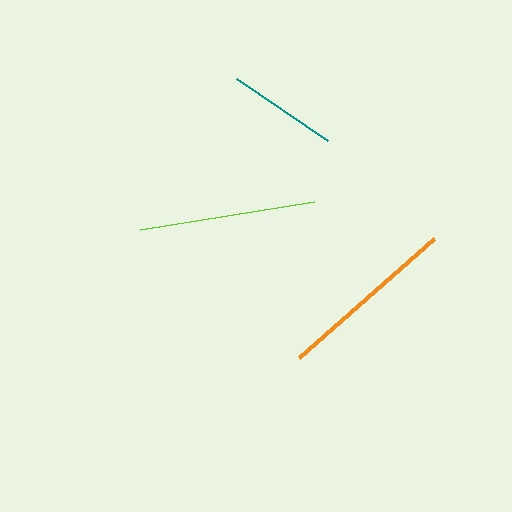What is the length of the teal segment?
The teal segment is approximately 110 pixels long.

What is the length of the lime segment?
The lime segment is approximately 175 pixels long.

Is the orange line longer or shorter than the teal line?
The orange line is longer than the teal line.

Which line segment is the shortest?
The teal line is the shortest at approximately 110 pixels.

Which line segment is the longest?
The orange line is the longest at approximately 179 pixels.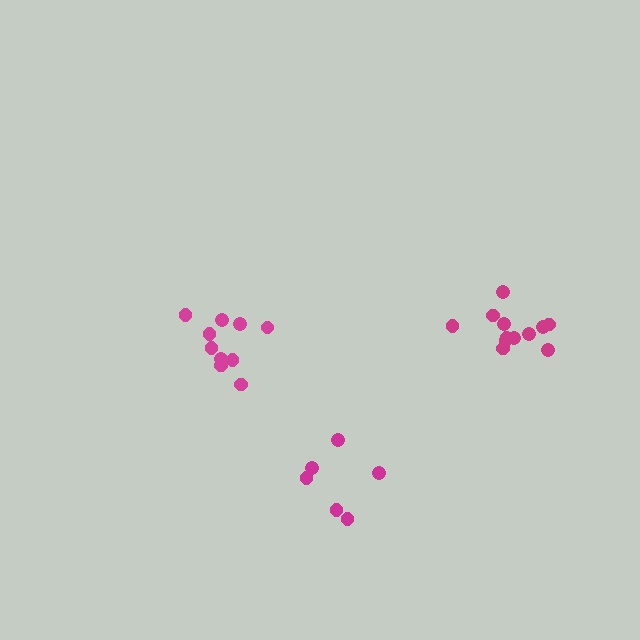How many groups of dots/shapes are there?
There are 3 groups.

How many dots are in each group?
Group 1: 12 dots, Group 2: 10 dots, Group 3: 6 dots (28 total).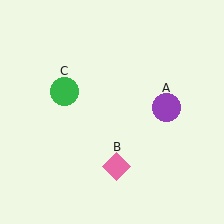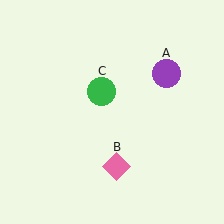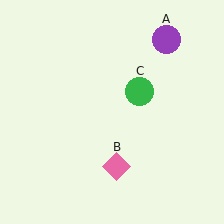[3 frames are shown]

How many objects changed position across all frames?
2 objects changed position: purple circle (object A), green circle (object C).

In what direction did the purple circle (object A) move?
The purple circle (object A) moved up.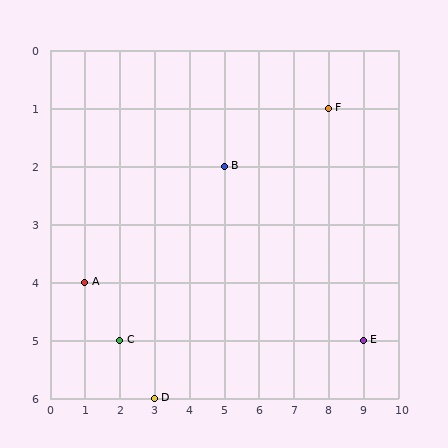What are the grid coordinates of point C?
Point C is at grid coordinates (2, 5).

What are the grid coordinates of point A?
Point A is at grid coordinates (1, 4).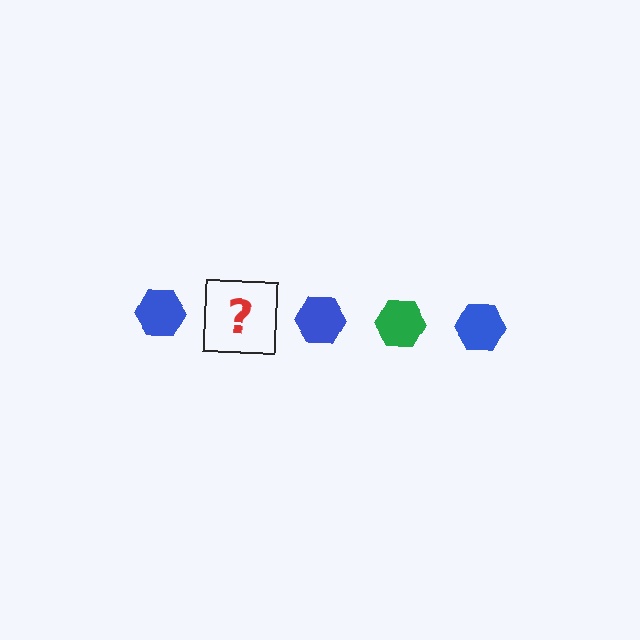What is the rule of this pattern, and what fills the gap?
The rule is that the pattern cycles through blue, green hexagons. The gap should be filled with a green hexagon.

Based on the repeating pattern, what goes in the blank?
The blank should be a green hexagon.